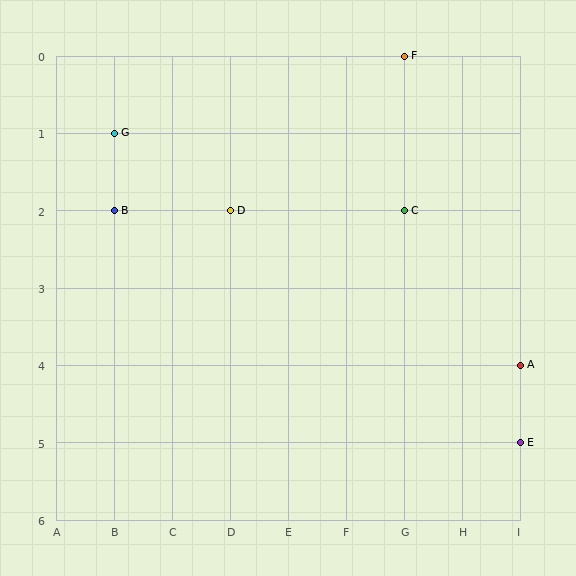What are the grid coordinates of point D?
Point D is at grid coordinates (D, 2).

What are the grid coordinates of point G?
Point G is at grid coordinates (B, 1).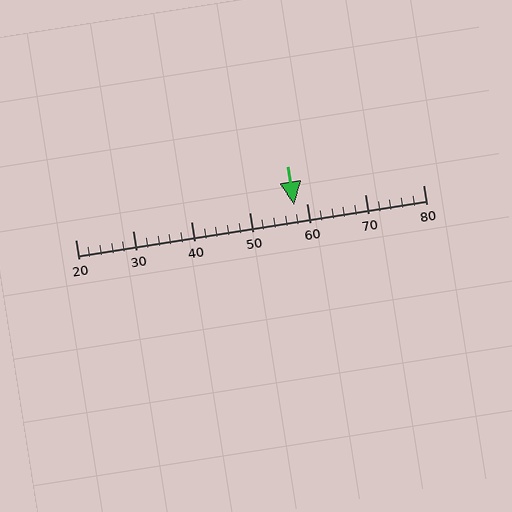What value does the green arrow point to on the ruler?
The green arrow points to approximately 58.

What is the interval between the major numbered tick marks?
The major tick marks are spaced 10 units apart.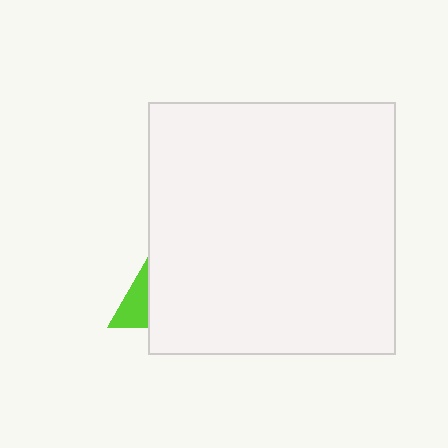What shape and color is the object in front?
The object in front is a white rectangle.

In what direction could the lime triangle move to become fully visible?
The lime triangle could move left. That would shift it out from behind the white rectangle entirely.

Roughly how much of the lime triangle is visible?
A small part of it is visible (roughly 20%).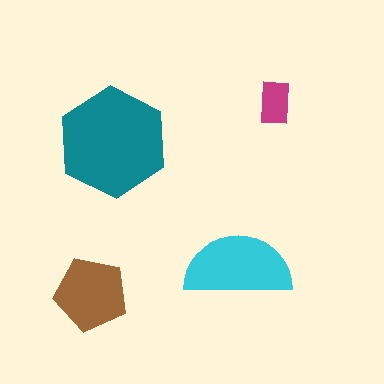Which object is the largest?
The teal hexagon.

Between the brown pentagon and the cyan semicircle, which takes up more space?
The cyan semicircle.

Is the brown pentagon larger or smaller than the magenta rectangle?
Larger.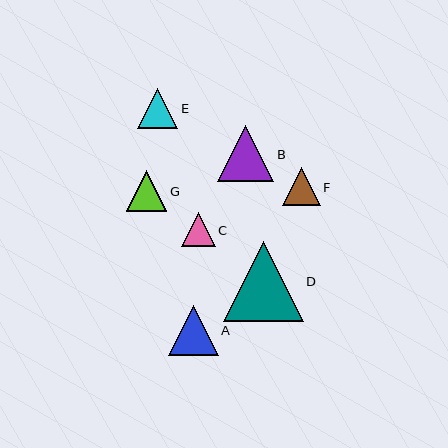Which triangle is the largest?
Triangle D is the largest with a size of approximately 79 pixels.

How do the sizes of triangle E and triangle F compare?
Triangle E and triangle F are approximately the same size.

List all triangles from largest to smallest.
From largest to smallest: D, B, A, G, E, F, C.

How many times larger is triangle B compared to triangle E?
Triangle B is approximately 1.4 times the size of triangle E.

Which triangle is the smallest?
Triangle C is the smallest with a size of approximately 34 pixels.